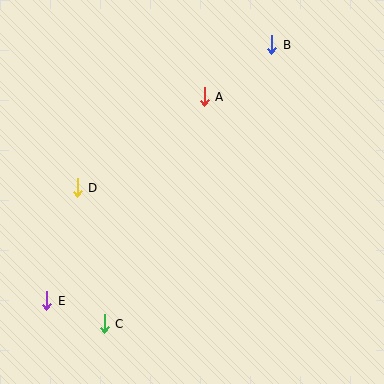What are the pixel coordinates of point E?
Point E is at (47, 301).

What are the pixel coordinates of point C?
Point C is at (104, 324).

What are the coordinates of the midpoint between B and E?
The midpoint between B and E is at (159, 173).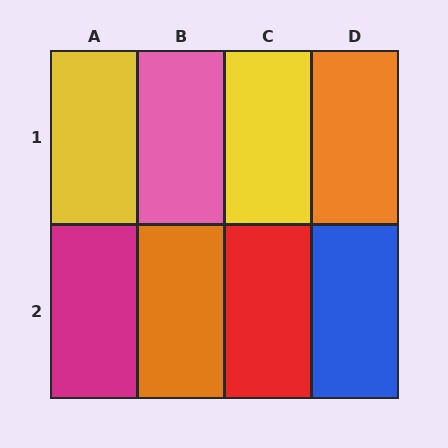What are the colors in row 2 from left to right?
Magenta, orange, red, blue.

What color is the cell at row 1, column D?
Orange.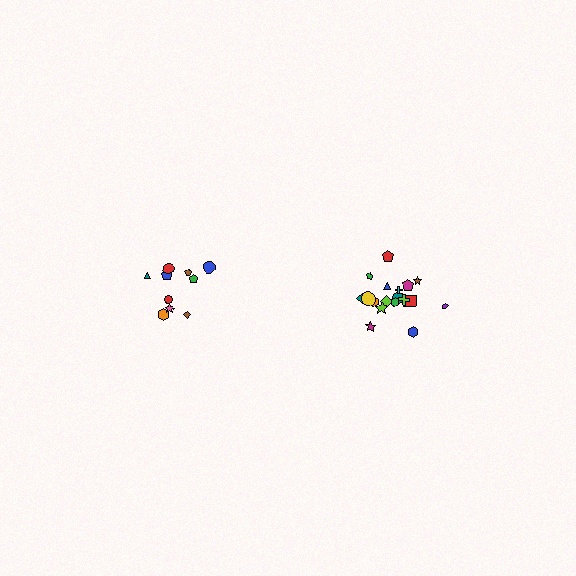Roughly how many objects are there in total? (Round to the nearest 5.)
Roughly 30 objects in total.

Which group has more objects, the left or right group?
The right group.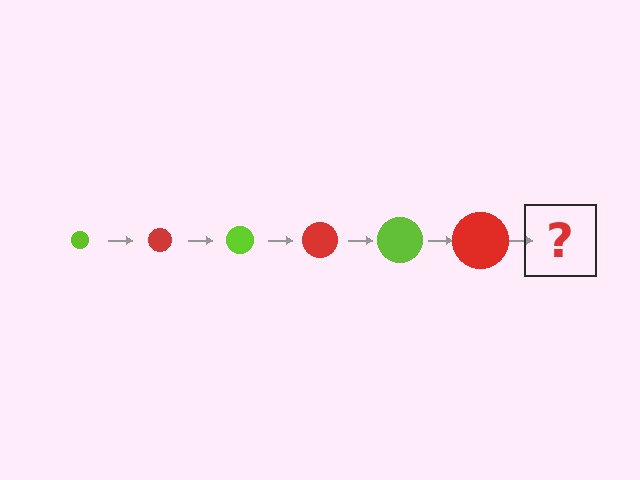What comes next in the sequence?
The next element should be a lime circle, larger than the previous one.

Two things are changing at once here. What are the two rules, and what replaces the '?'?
The two rules are that the circle grows larger each step and the color cycles through lime and red. The '?' should be a lime circle, larger than the previous one.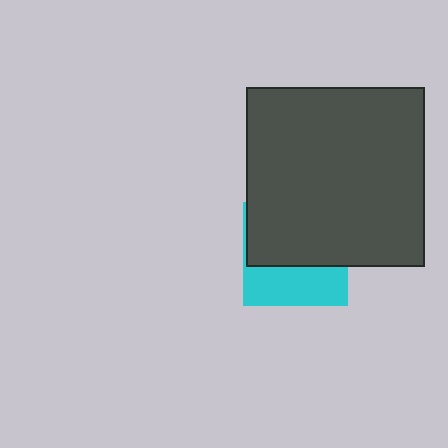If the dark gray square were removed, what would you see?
You would see the complete cyan square.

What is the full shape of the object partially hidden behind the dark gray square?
The partially hidden object is a cyan square.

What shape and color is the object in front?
The object in front is a dark gray square.